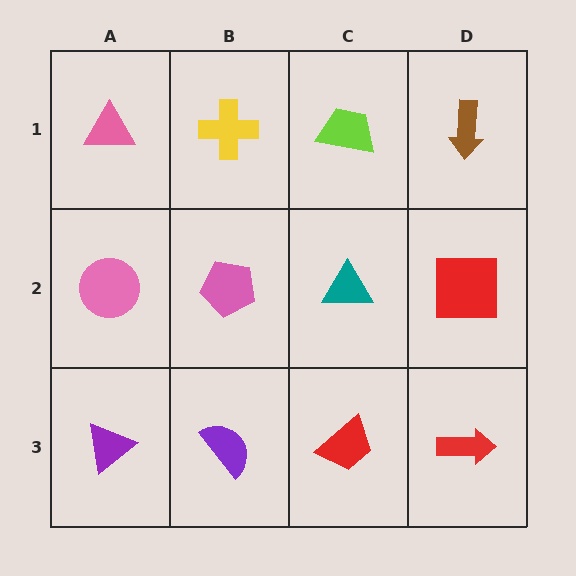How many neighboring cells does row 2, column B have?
4.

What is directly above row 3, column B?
A pink pentagon.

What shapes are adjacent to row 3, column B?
A pink pentagon (row 2, column B), a purple triangle (row 3, column A), a red trapezoid (row 3, column C).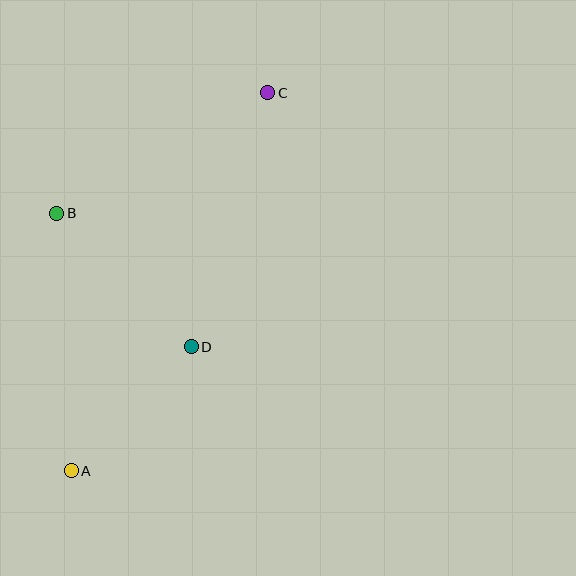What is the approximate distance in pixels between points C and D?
The distance between C and D is approximately 265 pixels.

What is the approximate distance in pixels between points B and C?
The distance between B and C is approximately 243 pixels.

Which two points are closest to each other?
Points A and D are closest to each other.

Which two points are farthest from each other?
Points A and C are farthest from each other.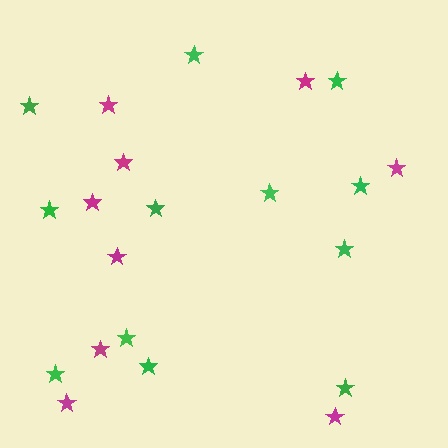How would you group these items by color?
There are 2 groups: one group of green stars (12) and one group of magenta stars (9).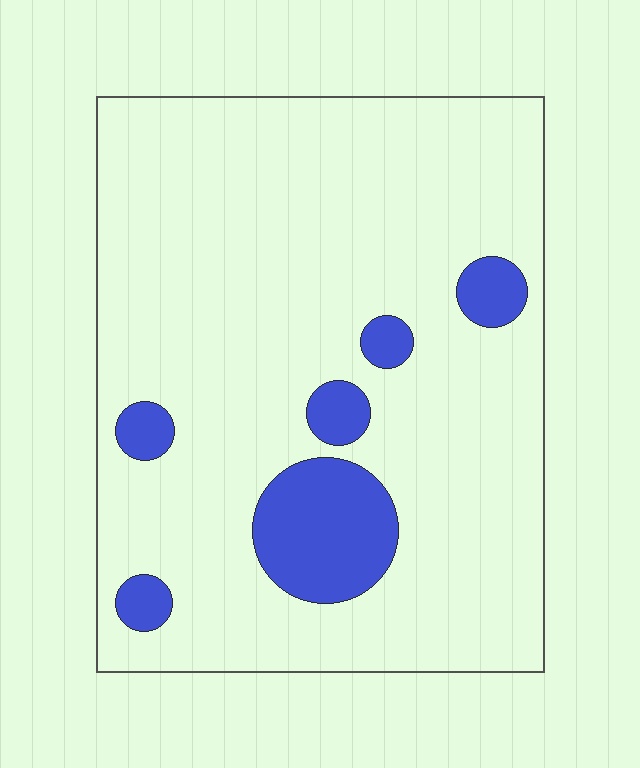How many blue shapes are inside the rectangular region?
6.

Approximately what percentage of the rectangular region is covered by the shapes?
Approximately 10%.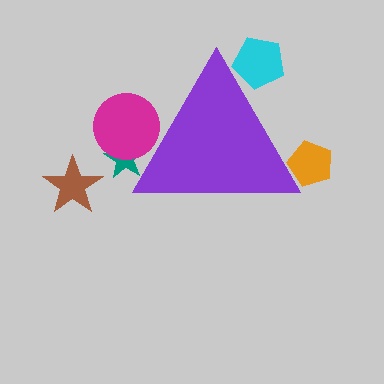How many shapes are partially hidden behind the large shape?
4 shapes are partially hidden.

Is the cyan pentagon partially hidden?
Yes, the cyan pentagon is partially hidden behind the purple triangle.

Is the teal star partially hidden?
Yes, the teal star is partially hidden behind the purple triangle.